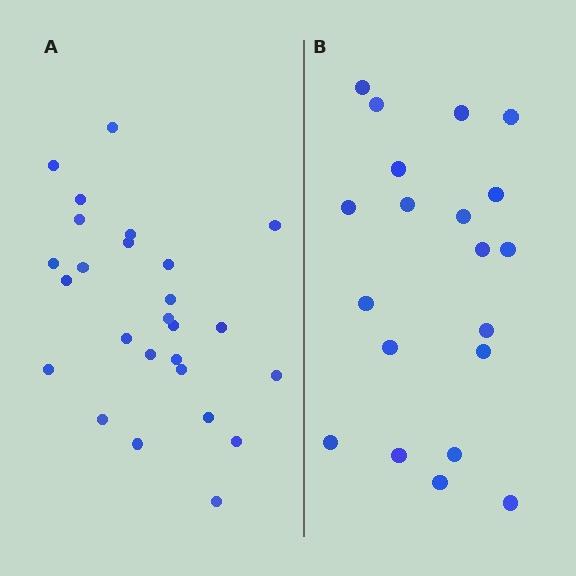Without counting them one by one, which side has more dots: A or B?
Region A (the left region) has more dots.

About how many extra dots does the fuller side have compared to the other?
Region A has about 6 more dots than region B.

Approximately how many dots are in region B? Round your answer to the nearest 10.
About 20 dots.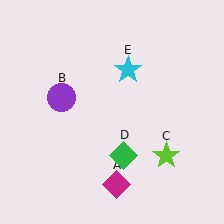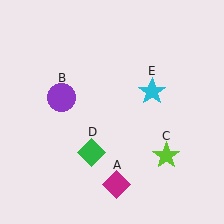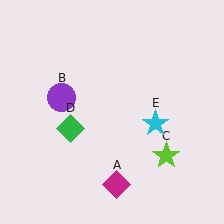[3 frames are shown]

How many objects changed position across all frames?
2 objects changed position: green diamond (object D), cyan star (object E).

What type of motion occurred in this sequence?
The green diamond (object D), cyan star (object E) rotated clockwise around the center of the scene.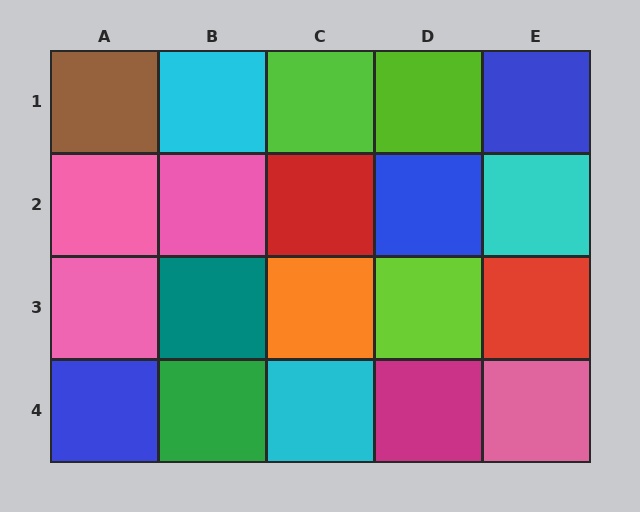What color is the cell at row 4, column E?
Pink.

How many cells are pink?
4 cells are pink.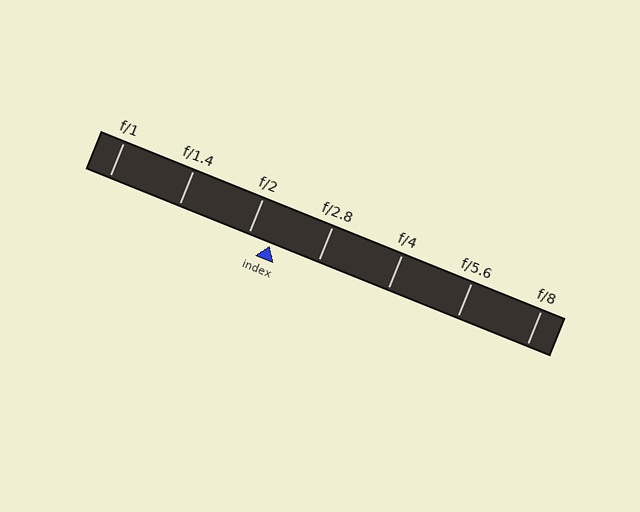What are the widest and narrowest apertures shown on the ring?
The widest aperture shown is f/1 and the narrowest is f/8.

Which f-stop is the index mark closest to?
The index mark is closest to f/2.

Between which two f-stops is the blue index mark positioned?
The index mark is between f/2 and f/2.8.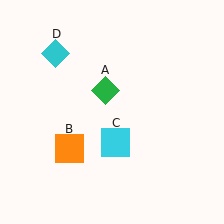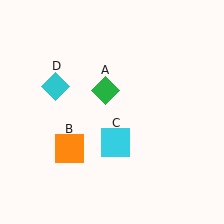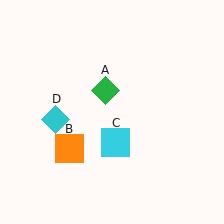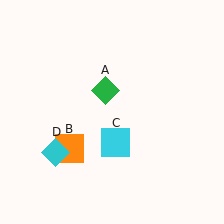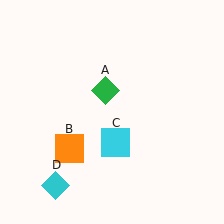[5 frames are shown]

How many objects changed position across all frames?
1 object changed position: cyan diamond (object D).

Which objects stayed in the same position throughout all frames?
Green diamond (object A) and orange square (object B) and cyan square (object C) remained stationary.